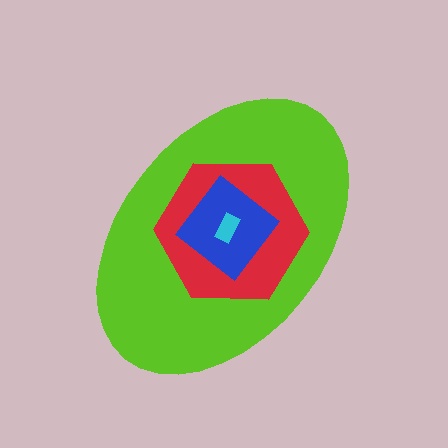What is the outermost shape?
The lime ellipse.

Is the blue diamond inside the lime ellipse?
Yes.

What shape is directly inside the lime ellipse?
The red hexagon.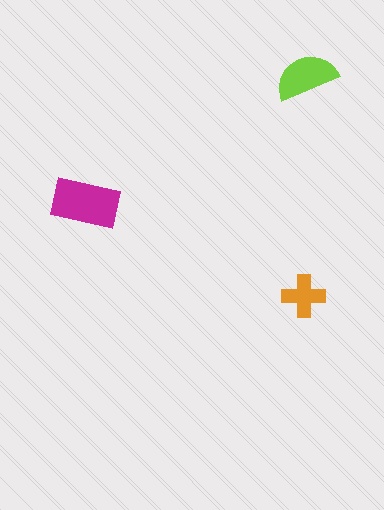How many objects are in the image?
There are 3 objects in the image.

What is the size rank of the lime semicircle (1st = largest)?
2nd.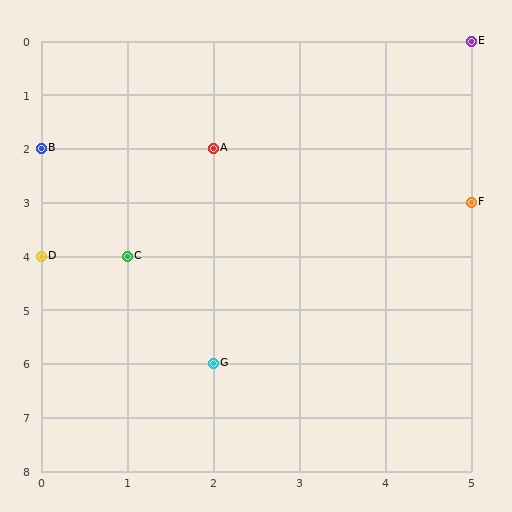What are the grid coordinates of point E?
Point E is at grid coordinates (5, 0).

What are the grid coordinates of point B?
Point B is at grid coordinates (0, 2).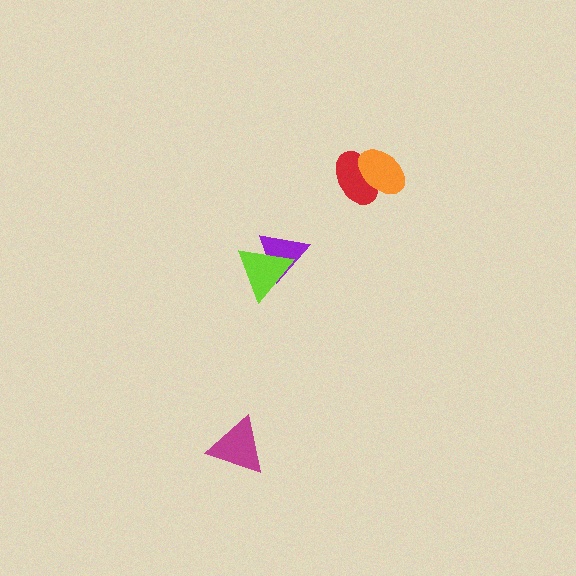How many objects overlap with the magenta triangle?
0 objects overlap with the magenta triangle.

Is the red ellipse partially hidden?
Yes, it is partially covered by another shape.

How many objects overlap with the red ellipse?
1 object overlaps with the red ellipse.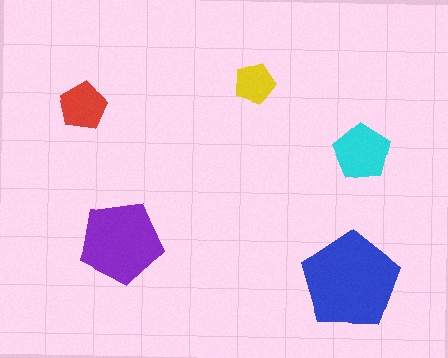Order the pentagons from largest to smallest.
the blue one, the purple one, the cyan one, the red one, the yellow one.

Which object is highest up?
The yellow pentagon is topmost.